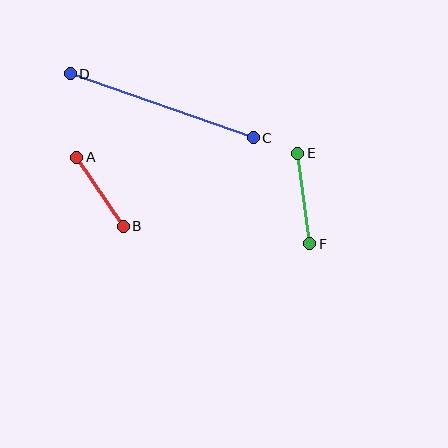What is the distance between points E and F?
The distance is approximately 91 pixels.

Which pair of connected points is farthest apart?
Points C and D are farthest apart.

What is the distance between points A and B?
The distance is approximately 83 pixels.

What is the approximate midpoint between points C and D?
The midpoint is at approximately (162, 106) pixels.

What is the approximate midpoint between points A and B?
The midpoint is at approximately (100, 192) pixels.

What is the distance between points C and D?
The distance is approximately 194 pixels.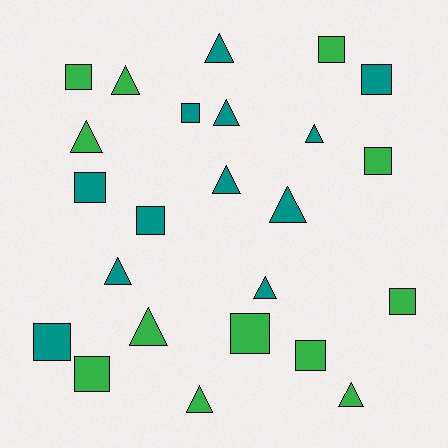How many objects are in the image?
There are 24 objects.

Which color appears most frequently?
Teal, with 12 objects.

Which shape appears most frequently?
Triangle, with 12 objects.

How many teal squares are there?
There are 5 teal squares.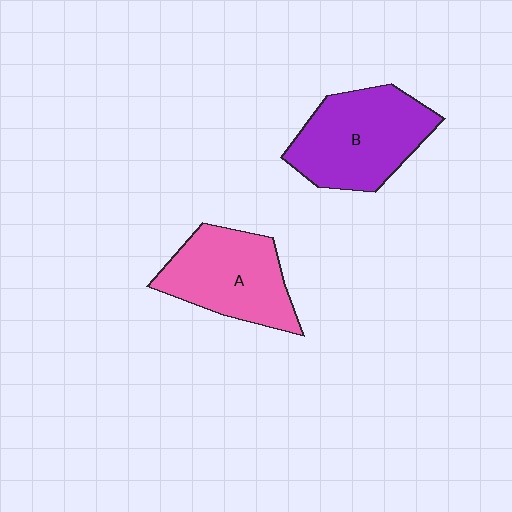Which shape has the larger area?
Shape B (purple).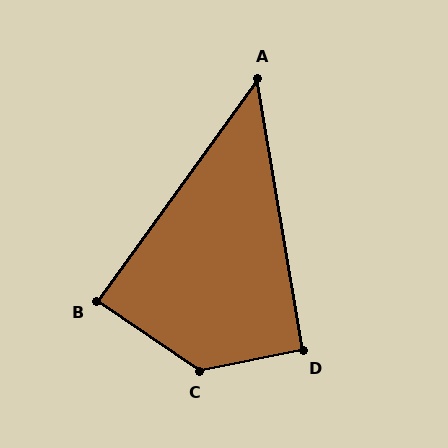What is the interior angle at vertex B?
Approximately 88 degrees (approximately right).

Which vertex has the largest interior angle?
C, at approximately 135 degrees.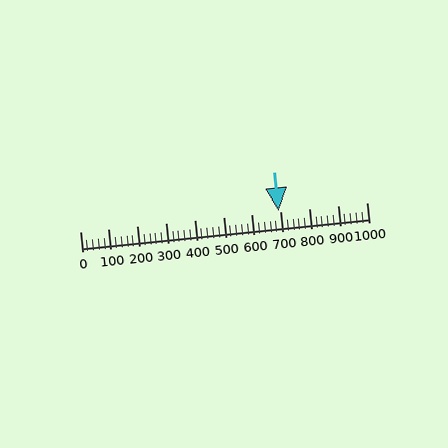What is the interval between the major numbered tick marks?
The major tick marks are spaced 100 units apart.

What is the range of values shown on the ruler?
The ruler shows values from 0 to 1000.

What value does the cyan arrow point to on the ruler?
The cyan arrow points to approximately 694.